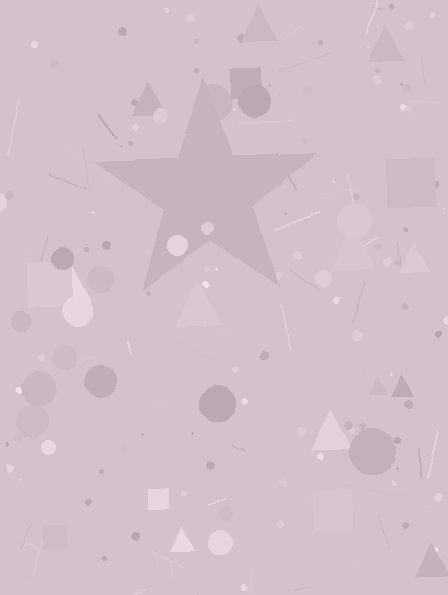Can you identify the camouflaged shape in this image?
The camouflaged shape is a star.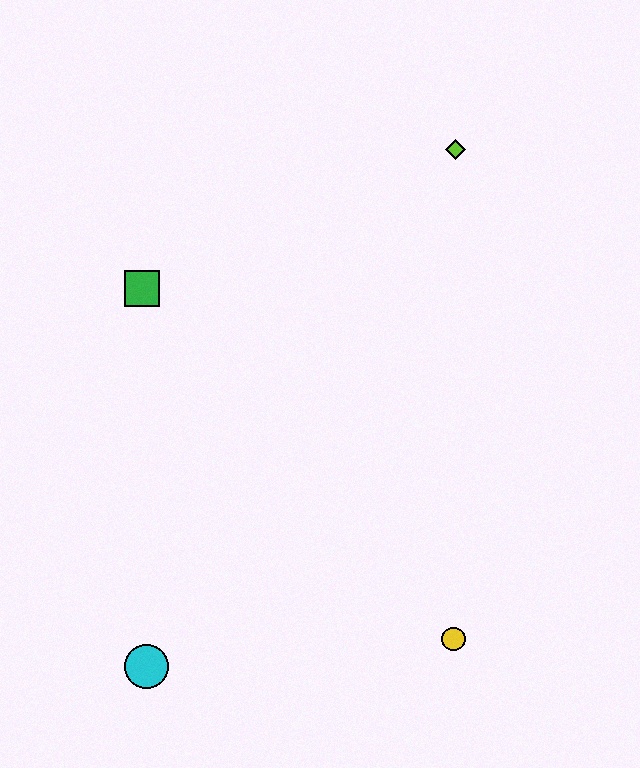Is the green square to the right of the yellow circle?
No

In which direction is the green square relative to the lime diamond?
The green square is to the left of the lime diamond.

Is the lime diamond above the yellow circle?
Yes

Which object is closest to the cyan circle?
The yellow circle is closest to the cyan circle.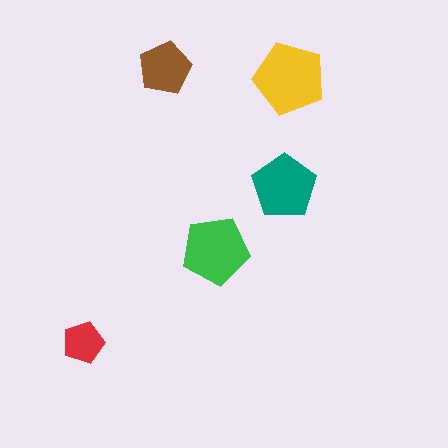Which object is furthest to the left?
The red pentagon is leftmost.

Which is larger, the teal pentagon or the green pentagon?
The green one.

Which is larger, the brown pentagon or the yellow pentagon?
The yellow one.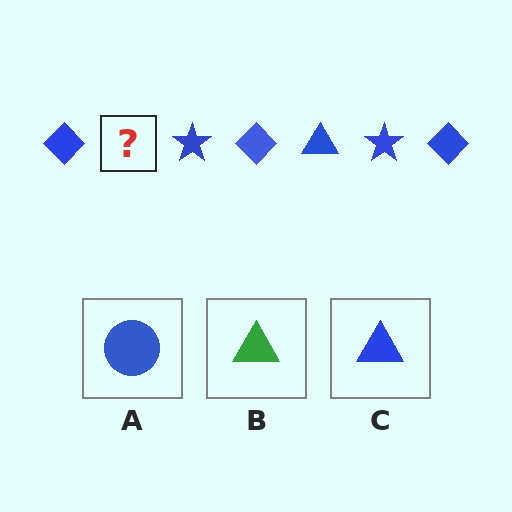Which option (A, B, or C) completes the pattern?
C.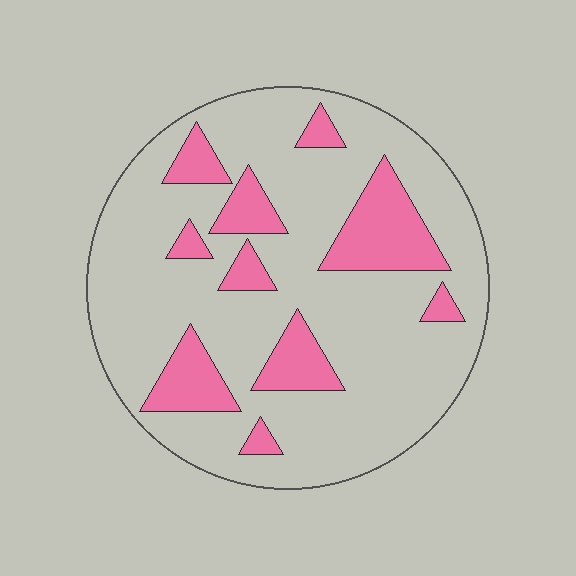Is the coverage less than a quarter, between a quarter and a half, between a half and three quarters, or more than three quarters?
Less than a quarter.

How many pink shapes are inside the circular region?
10.